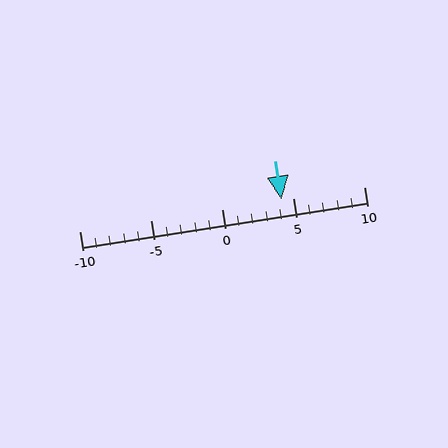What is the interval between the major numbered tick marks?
The major tick marks are spaced 5 units apart.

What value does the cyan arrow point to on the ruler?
The cyan arrow points to approximately 4.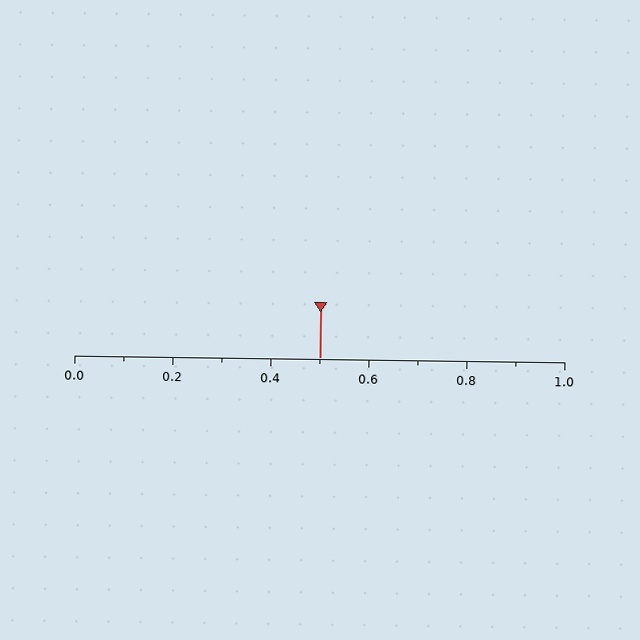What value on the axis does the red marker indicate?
The marker indicates approximately 0.5.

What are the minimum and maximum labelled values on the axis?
The axis runs from 0.0 to 1.0.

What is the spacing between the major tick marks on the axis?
The major ticks are spaced 0.2 apart.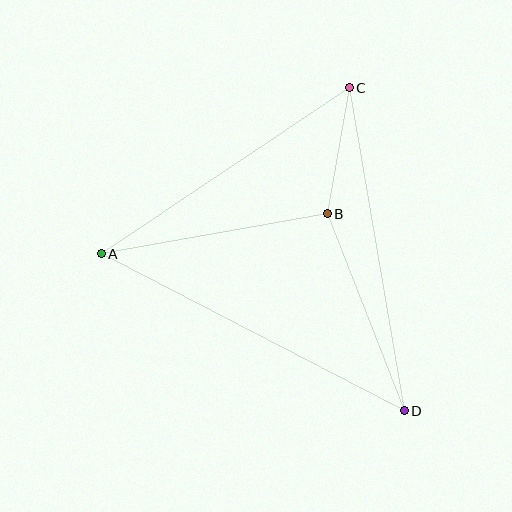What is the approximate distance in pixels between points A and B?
The distance between A and B is approximately 230 pixels.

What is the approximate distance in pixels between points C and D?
The distance between C and D is approximately 328 pixels.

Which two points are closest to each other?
Points B and C are closest to each other.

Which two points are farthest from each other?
Points A and D are farthest from each other.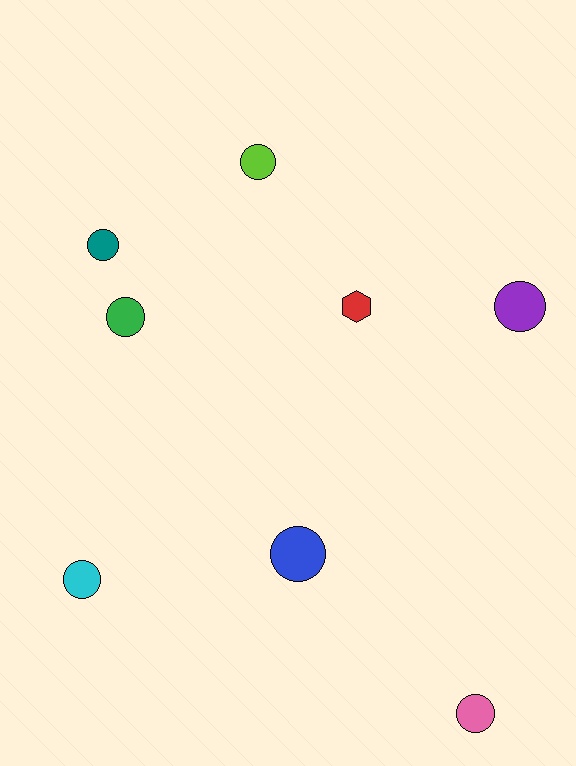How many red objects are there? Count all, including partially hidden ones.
There is 1 red object.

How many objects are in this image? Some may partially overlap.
There are 8 objects.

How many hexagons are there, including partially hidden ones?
There is 1 hexagon.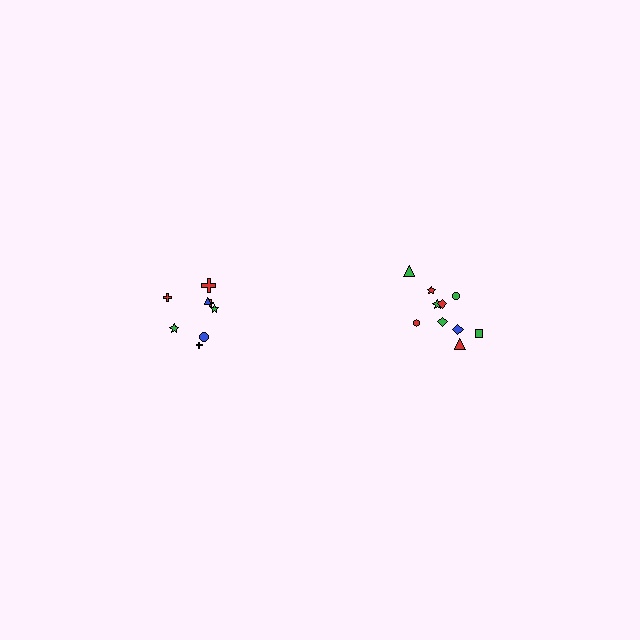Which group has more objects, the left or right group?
The right group.